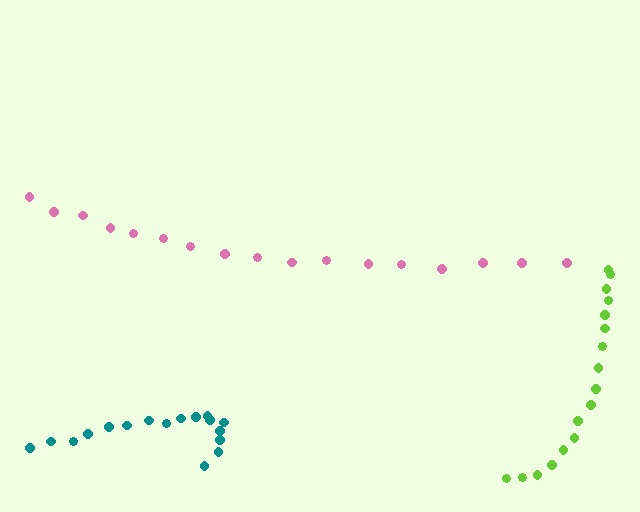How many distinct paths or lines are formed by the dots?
There are 3 distinct paths.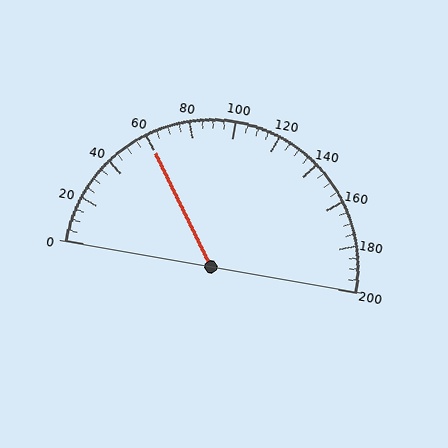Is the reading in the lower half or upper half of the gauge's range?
The reading is in the lower half of the range (0 to 200).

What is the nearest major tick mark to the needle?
The nearest major tick mark is 60.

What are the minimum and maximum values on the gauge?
The gauge ranges from 0 to 200.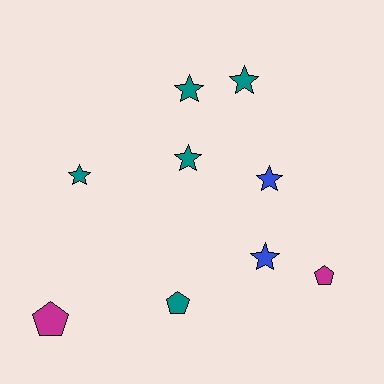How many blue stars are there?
There are 2 blue stars.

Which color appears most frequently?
Teal, with 5 objects.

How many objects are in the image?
There are 9 objects.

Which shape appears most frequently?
Star, with 6 objects.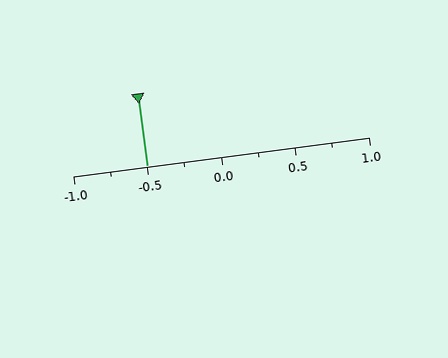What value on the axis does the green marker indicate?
The marker indicates approximately -0.5.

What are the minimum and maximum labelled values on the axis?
The axis runs from -1.0 to 1.0.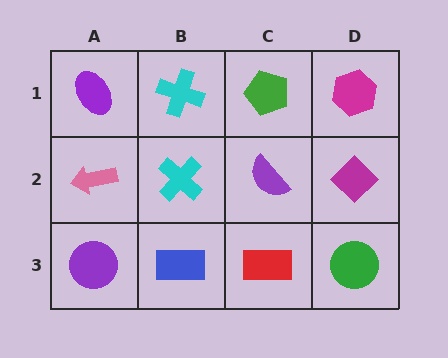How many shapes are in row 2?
4 shapes.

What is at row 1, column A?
A purple ellipse.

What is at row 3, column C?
A red rectangle.